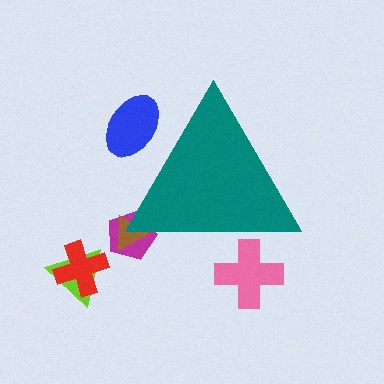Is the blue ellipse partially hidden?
Yes, the blue ellipse is partially hidden behind the teal triangle.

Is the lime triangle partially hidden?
No, the lime triangle is fully visible.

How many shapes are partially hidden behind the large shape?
4 shapes are partially hidden.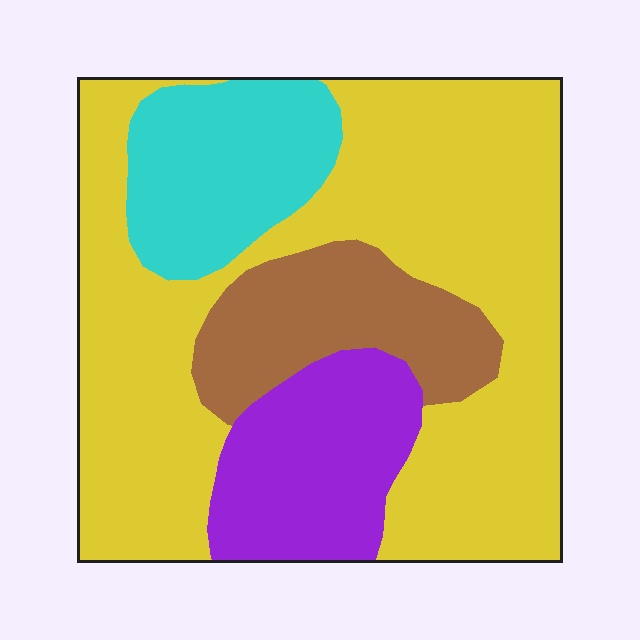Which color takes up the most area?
Yellow, at roughly 55%.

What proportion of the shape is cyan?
Cyan takes up less than a quarter of the shape.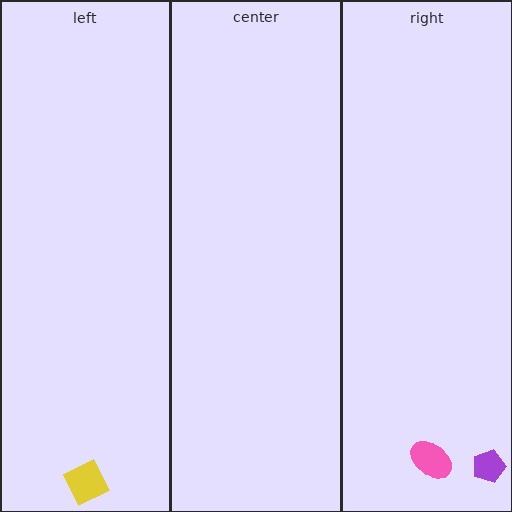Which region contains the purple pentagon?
The right region.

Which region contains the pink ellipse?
The right region.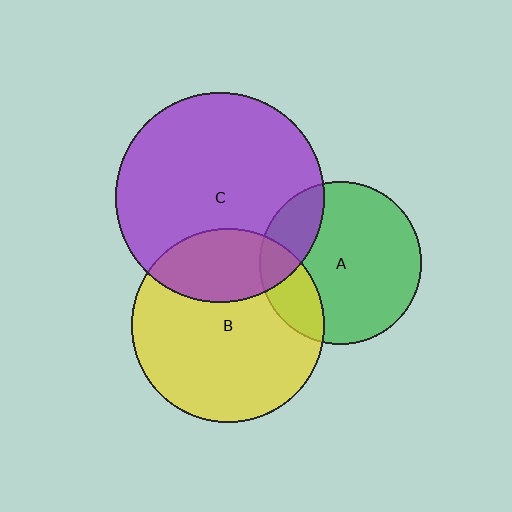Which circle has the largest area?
Circle C (purple).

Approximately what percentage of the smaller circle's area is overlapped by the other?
Approximately 25%.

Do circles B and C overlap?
Yes.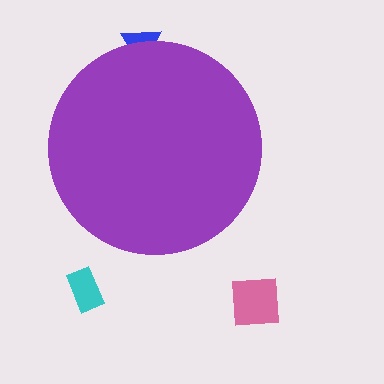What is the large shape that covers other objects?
A purple circle.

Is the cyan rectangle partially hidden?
No, the cyan rectangle is fully visible.